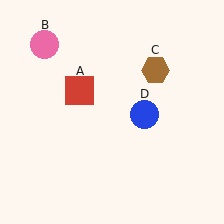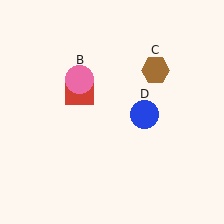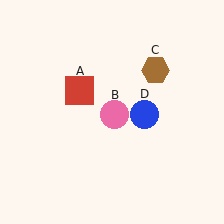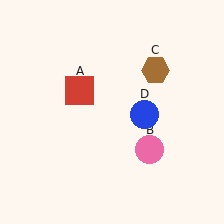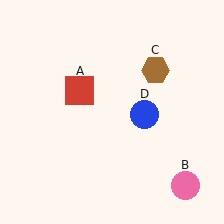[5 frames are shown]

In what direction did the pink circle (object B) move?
The pink circle (object B) moved down and to the right.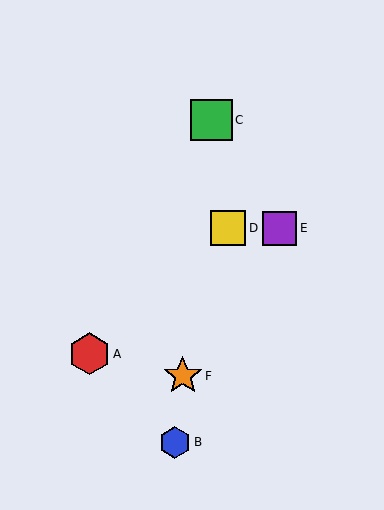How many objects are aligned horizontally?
2 objects (D, E) are aligned horizontally.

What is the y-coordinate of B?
Object B is at y≈442.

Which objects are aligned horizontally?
Objects D, E are aligned horizontally.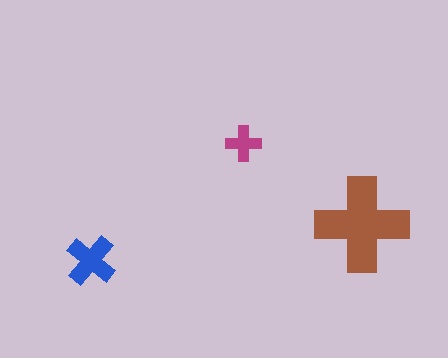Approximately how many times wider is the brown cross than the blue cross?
About 2 times wider.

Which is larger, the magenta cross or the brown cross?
The brown one.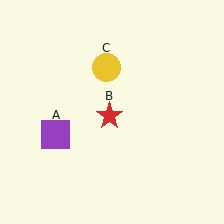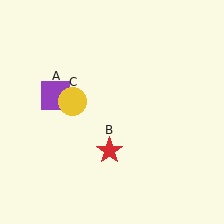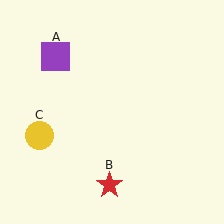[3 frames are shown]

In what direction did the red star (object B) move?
The red star (object B) moved down.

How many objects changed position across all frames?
3 objects changed position: purple square (object A), red star (object B), yellow circle (object C).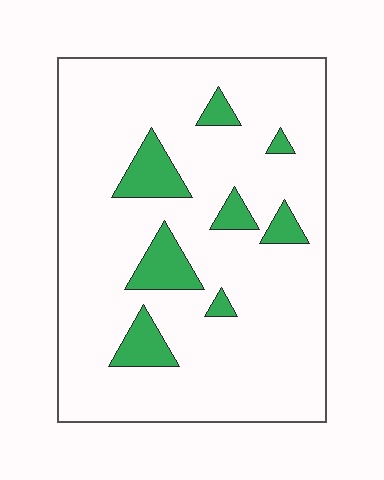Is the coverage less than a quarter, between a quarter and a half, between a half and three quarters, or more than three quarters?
Less than a quarter.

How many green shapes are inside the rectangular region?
8.